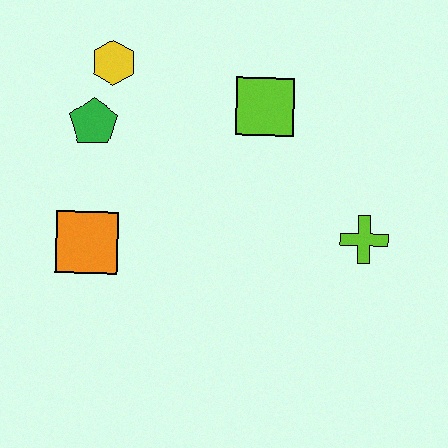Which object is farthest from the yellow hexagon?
The lime cross is farthest from the yellow hexagon.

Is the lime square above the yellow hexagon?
No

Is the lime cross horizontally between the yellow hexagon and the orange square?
No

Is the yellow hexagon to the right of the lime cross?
No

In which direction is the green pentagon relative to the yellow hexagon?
The green pentagon is below the yellow hexagon.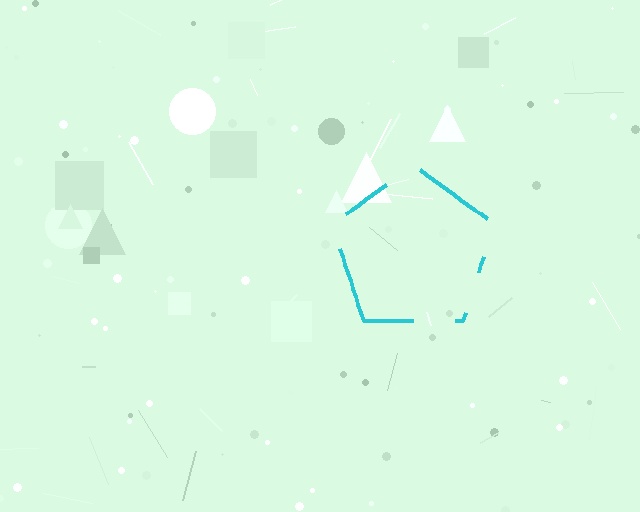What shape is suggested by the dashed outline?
The dashed outline suggests a pentagon.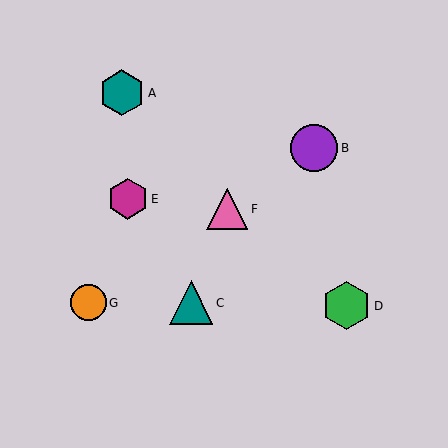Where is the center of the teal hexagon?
The center of the teal hexagon is at (122, 93).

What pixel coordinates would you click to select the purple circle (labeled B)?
Click at (314, 148) to select the purple circle B.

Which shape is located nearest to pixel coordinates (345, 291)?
The green hexagon (labeled D) at (347, 306) is nearest to that location.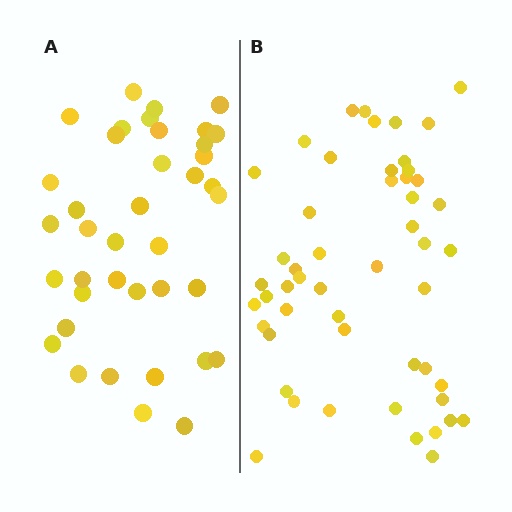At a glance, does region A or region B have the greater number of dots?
Region B (the right region) has more dots.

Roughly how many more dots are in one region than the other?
Region B has roughly 12 or so more dots than region A.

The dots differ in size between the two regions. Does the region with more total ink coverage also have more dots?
No. Region A has more total ink coverage because its dots are larger, but region B actually contains more individual dots. Total area can be misleading — the number of items is what matters here.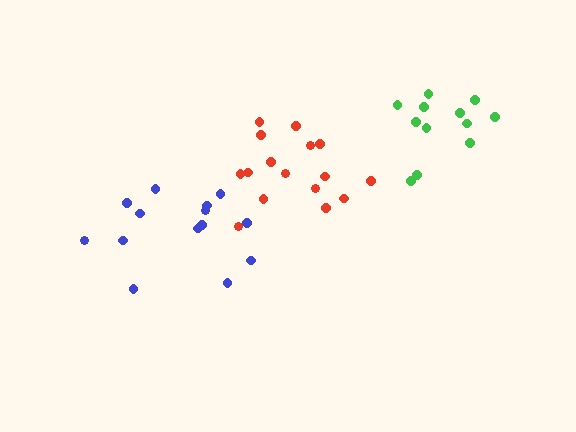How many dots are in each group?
Group 1: 16 dots, Group 2: 14 dots, Group 3: 12 dots (42 total).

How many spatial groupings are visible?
There are 3 spatial groupings.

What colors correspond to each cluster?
The clusters are colored: red, blue, green.